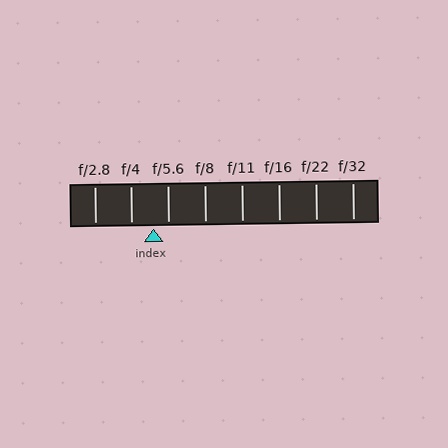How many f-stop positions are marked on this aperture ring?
There are 8 f-stop positions marked.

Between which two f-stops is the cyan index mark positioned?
The index mark is between f/4 and f/5.6.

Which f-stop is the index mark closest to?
The index mark is closest to f/5.6.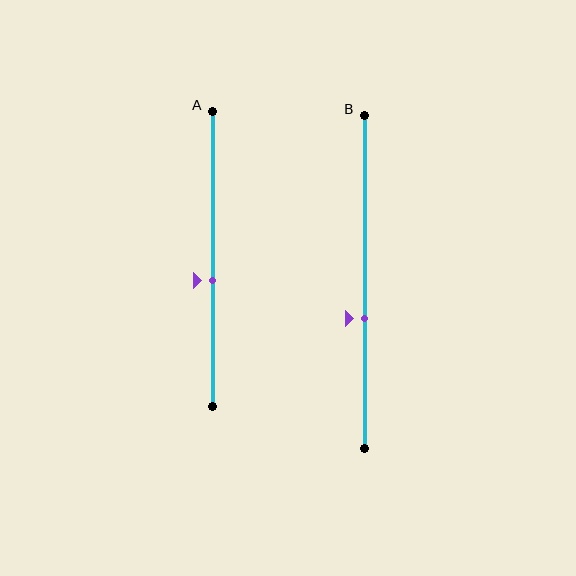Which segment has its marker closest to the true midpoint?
Segment A has its marker closest to the true midpoint.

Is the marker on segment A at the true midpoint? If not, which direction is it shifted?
No, the marker on segment A is shifted downward by about 7% of the segment length.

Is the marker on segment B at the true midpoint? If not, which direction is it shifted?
No, the marker on segment B is shifted downward by about 11% of the segment length.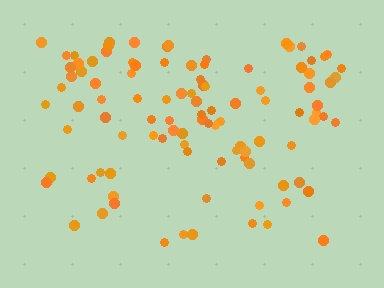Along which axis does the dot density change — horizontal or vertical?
Vertical.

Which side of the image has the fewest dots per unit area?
The bottom.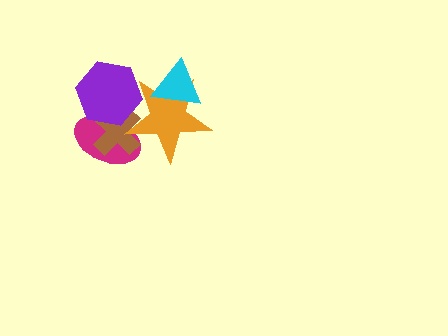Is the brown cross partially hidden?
Yes, it is partially covered by another shape.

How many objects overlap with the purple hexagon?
3 objects overlap with the purple hexagon.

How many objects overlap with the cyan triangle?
1 object overlaps with the cyan triangle.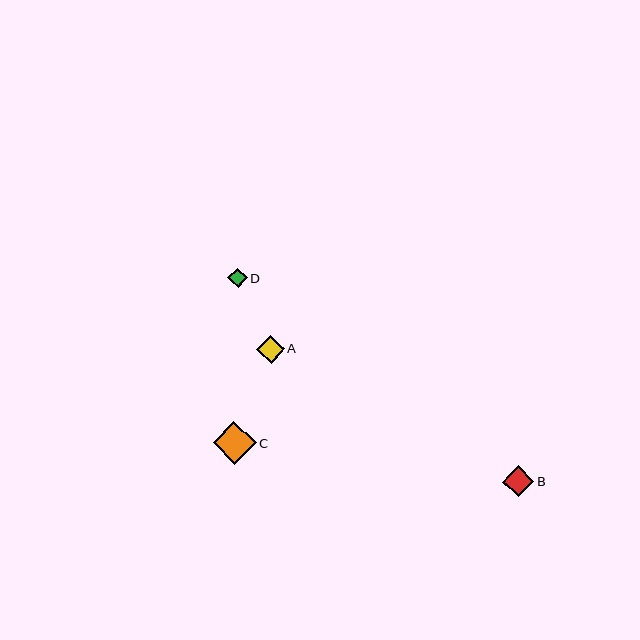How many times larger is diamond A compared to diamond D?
Diamond A is approximately 1.5 times the size of diamond D.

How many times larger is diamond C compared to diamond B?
Diamond C is approximately 1.4 times the size of diamond B.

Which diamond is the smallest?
Diamond D is the smallest with a size of approximately 19 pixels.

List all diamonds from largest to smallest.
From largest to smallest: C, B, A, D.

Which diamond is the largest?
Diamond C is the largest with a size of approximately 43 pixels.